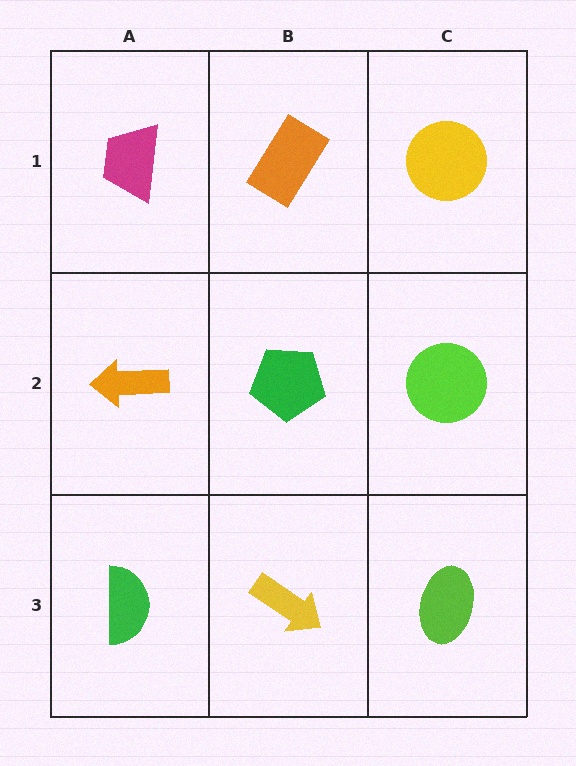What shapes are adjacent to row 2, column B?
An orange rectangle (row 1, column B), a yellow arrow (row 3, column B), an orange arrow (row 2, column A), a lime circle (row 2, column C).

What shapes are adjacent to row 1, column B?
A green pentagon (row 2, column B), a magenta trapezoid (row 1, column A), a yellow circle (row 1, column C).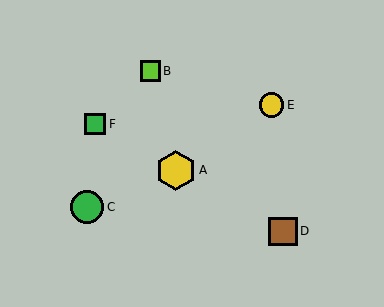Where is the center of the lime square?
The center of the lime square is at (150, 71).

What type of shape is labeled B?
Shape B is a lime square.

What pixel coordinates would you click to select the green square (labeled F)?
Click at (95, 124) to select the green square F.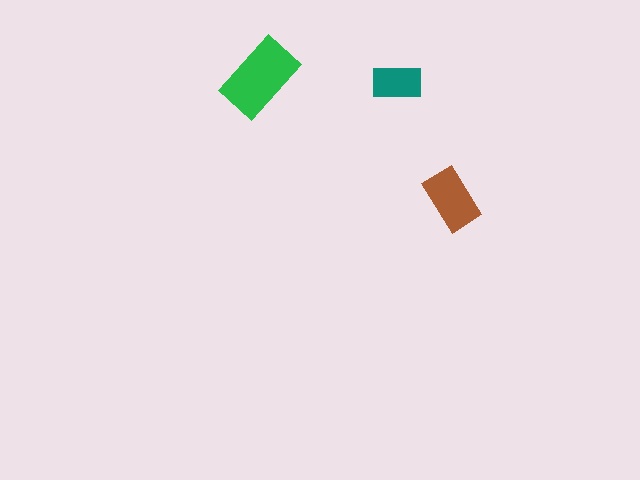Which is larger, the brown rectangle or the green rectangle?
The green one.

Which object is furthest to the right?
The brown rectangle is rightmost.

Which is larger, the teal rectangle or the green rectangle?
The green one.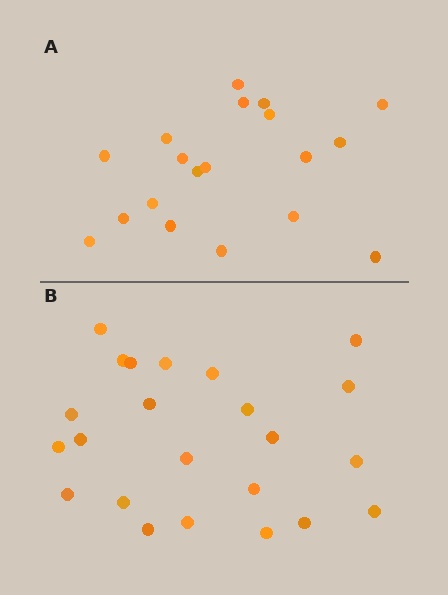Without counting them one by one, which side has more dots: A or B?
Region B (the bottom region) has more dots.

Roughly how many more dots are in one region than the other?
Region B has about 4 more dots than region A.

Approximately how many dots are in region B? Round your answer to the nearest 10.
About 20 dots. (The exact count is 23, which rounds to 20.)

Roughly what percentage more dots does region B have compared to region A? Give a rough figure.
About 20% more.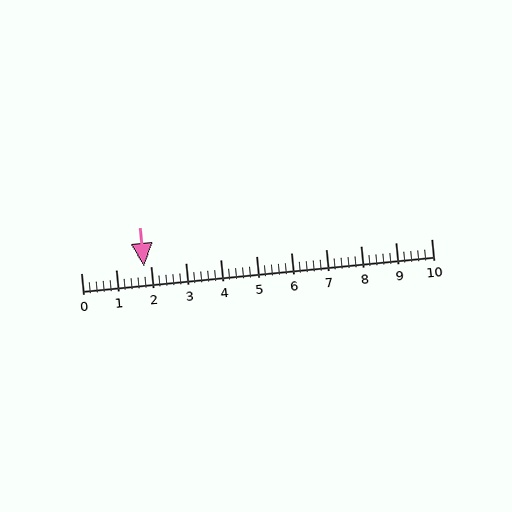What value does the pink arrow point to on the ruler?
The pink arrow points to approximately 1.8.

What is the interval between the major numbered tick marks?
The major tick marks are spaced 1 units apart.